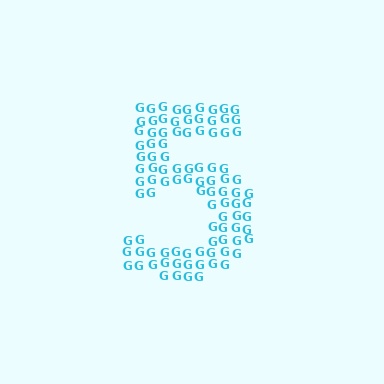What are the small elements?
The small elements are letter G's.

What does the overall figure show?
The overall figure shows the digit 5.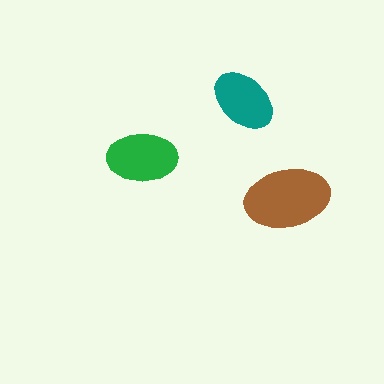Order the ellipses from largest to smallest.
the brown one, the green one, the teal one.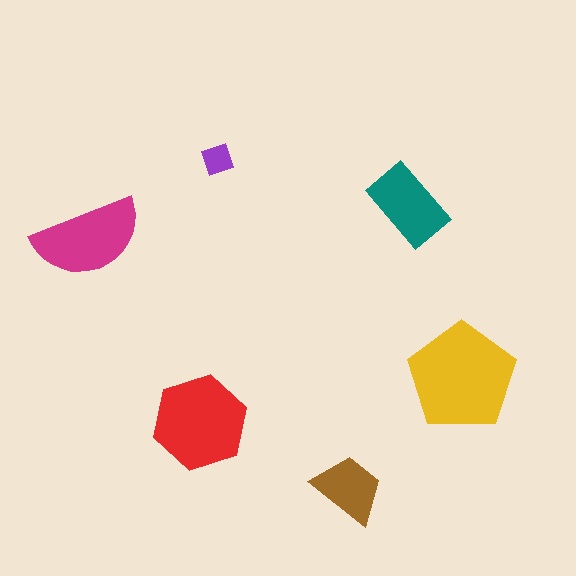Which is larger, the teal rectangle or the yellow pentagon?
The yellow pentagon.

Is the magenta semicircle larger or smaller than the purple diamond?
Larger.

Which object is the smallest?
The purple diamond.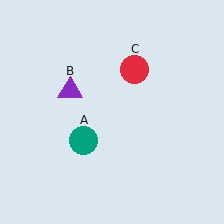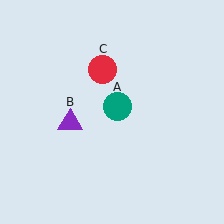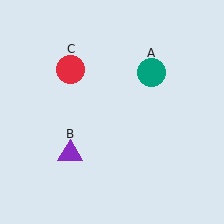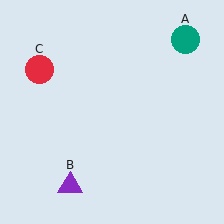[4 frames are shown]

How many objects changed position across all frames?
3 objects changed position: teal circle (object A), purple triangle (object B), red circle (object C).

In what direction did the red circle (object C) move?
The red circle (object C) moved left.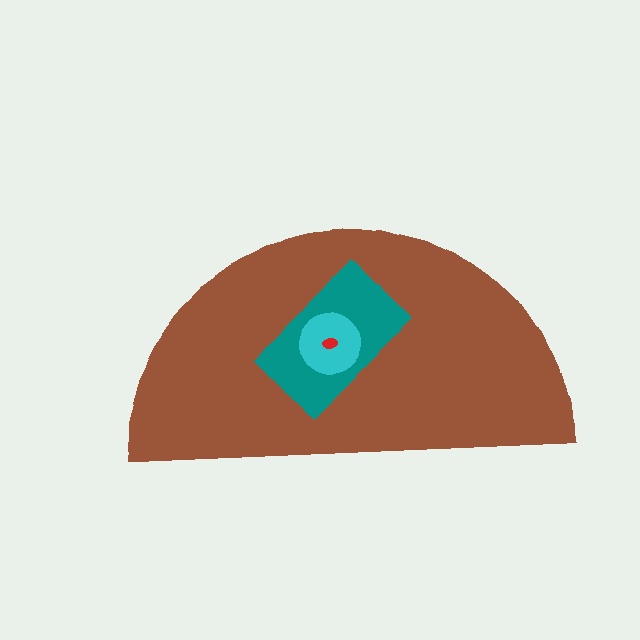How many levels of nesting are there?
4.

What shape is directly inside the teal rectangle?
The cyan circle.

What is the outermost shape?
The brown semicircle.